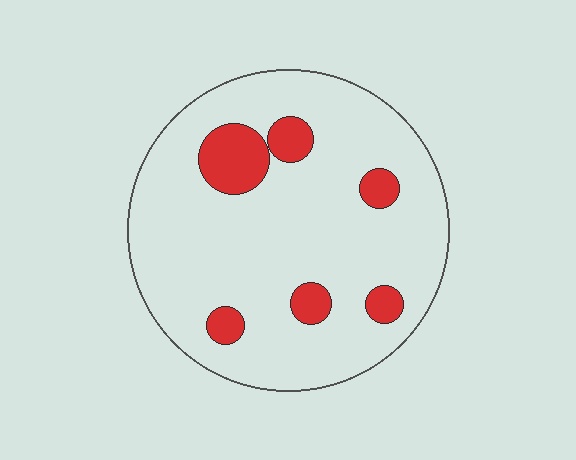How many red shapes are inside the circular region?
6.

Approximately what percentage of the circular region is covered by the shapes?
Approximately 15%.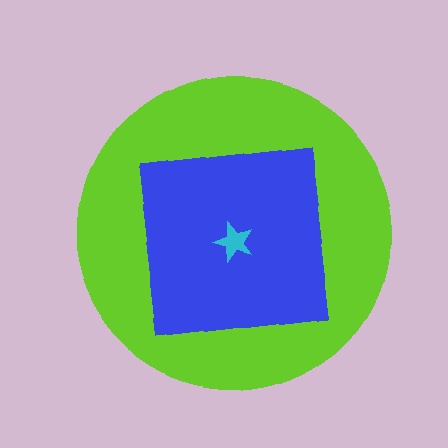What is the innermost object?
The cyan star.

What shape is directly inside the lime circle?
The blue square.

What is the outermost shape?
The lime circle.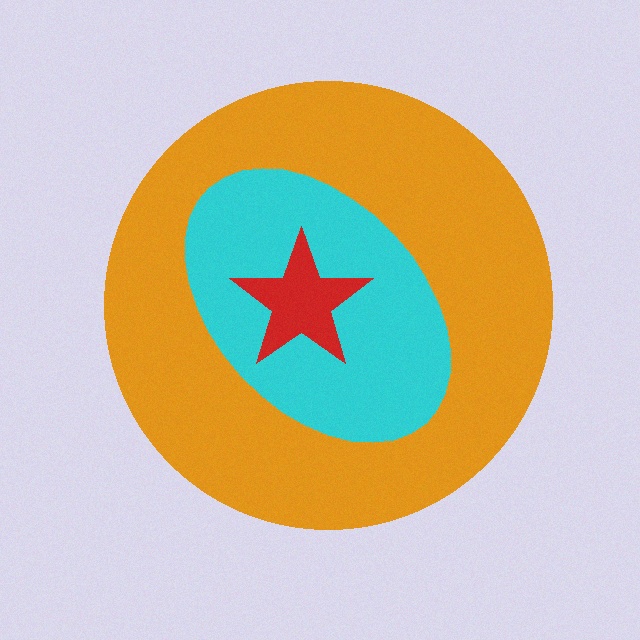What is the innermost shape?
The red star.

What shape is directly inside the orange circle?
The cyan ellipse.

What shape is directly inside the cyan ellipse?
The red star.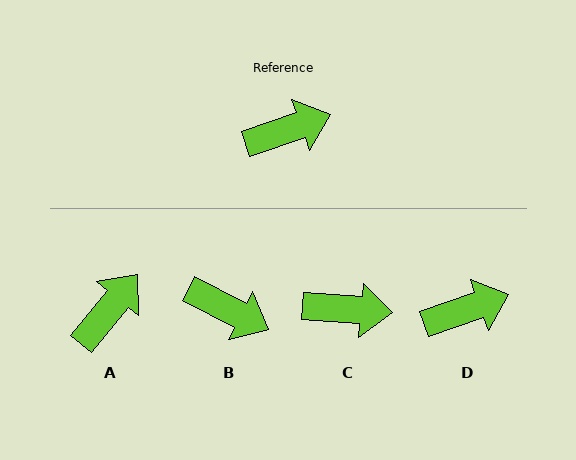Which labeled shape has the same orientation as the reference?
D.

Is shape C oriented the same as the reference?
No, it is off by about 24 degrees.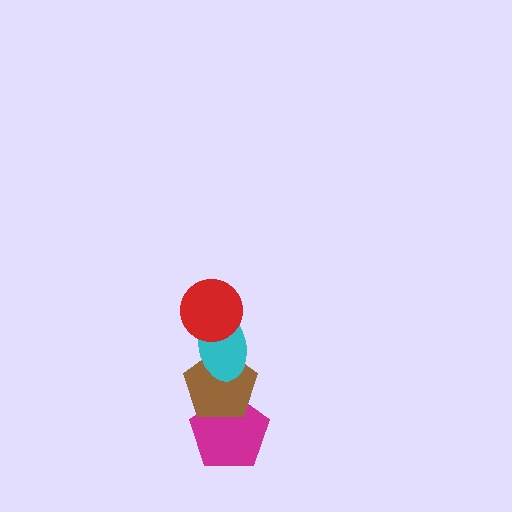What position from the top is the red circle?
The red circle is 1st from the top.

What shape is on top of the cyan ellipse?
The red circle is on top of the cyan ellipse.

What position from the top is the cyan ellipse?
The cyan ellipse is 2nd from the top.